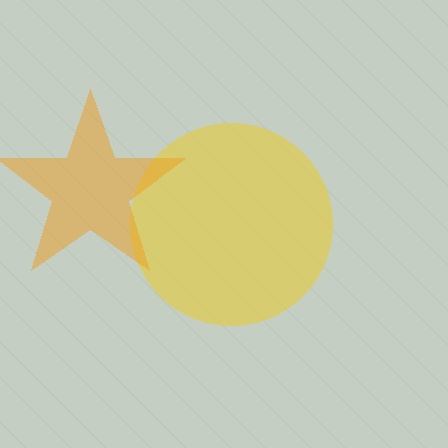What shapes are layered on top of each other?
The layered shapes are: a yellow circle, an orange star.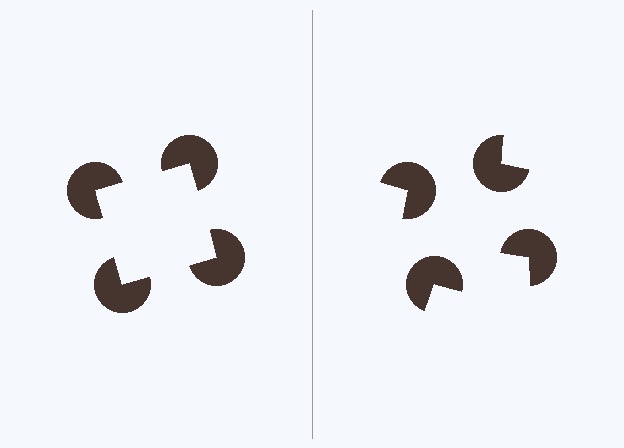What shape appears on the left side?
An illusory square.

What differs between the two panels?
The pac-man discs are positioned identically on both sides; only the wedge orientations differ. On the left they align to a square; on the right they are misaligned.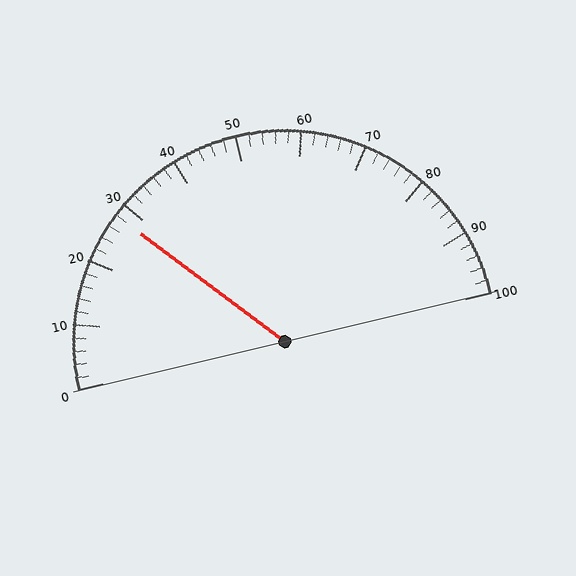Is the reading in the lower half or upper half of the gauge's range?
The reading is in the lower half of the range (0 to 100).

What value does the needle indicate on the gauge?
The needle indicates approximately 28.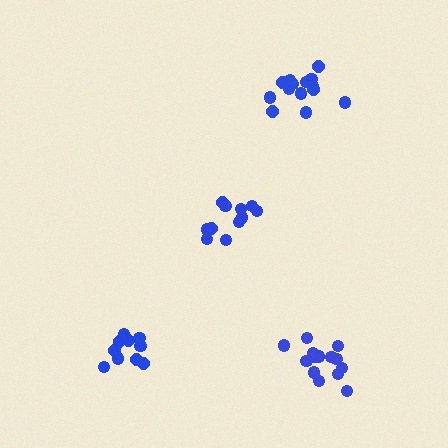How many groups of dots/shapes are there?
There are 4 groups.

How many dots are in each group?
Group 1: 14 dots, Group 2: 10 dots, Group 3: 14 dots, Group 4: 11 dots (49 total).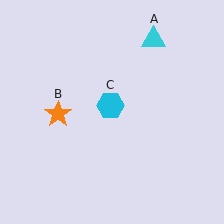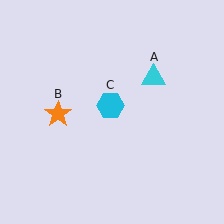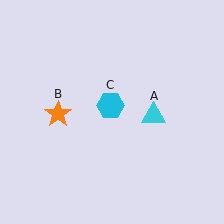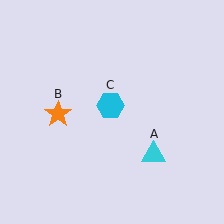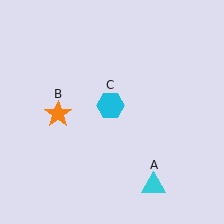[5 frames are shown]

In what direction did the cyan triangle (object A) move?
The cyan triangle (object A) moved down.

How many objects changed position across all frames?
1 object changed position: cyan triangle (object A).